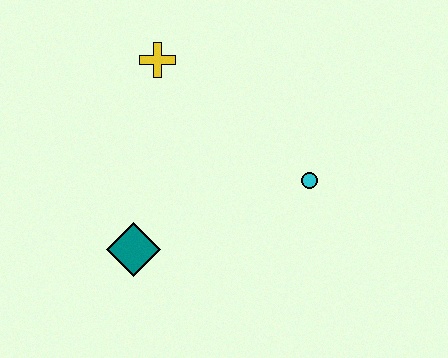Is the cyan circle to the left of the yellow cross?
No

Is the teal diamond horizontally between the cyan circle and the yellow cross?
No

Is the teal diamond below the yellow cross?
Yes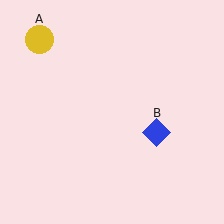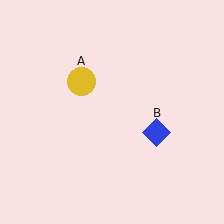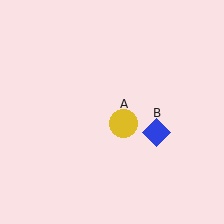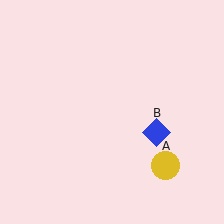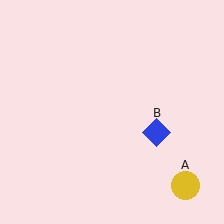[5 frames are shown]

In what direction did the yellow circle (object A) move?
The yellow circle (object A) moved down and to the right.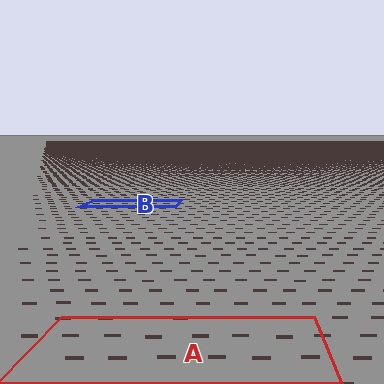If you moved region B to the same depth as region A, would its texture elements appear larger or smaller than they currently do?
They would appear larger. At a closer depth, the same texture elements are projected at a bigger on-screen size.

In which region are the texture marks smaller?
The texture marks are smaller in region B, because it is farther away.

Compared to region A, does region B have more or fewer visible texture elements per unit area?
Region B has more texture elements per unit area — they are packed more densely because it is farther away.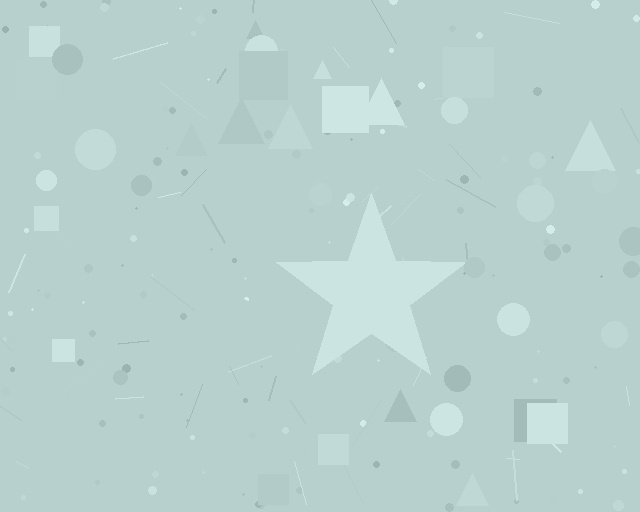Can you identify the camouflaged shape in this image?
The camouflaged shape is a star.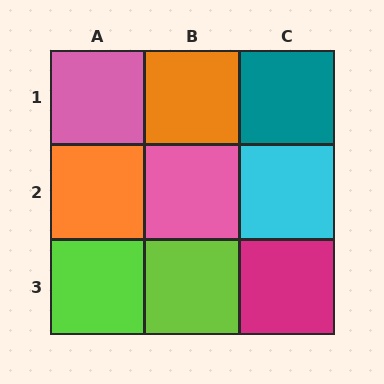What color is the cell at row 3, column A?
Lime.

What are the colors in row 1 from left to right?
Pink, orange, teal.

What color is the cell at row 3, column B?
Lime.